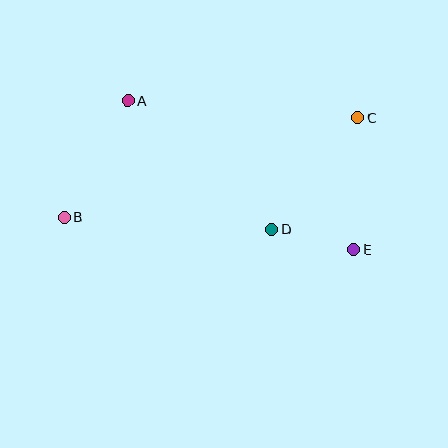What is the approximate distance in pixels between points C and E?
The distance between C and E is approximately 132 pixels.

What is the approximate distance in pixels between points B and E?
The distance between B and E is approximately 291 pixels.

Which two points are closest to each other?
Points D and E are closest to each other.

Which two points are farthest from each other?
Points B and C are farthest from each other.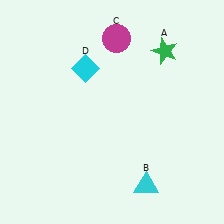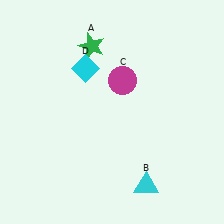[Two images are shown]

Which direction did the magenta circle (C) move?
The magenta circle (C) moved down.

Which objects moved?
The objects that moved are: the green star (A), the magenta circle (C).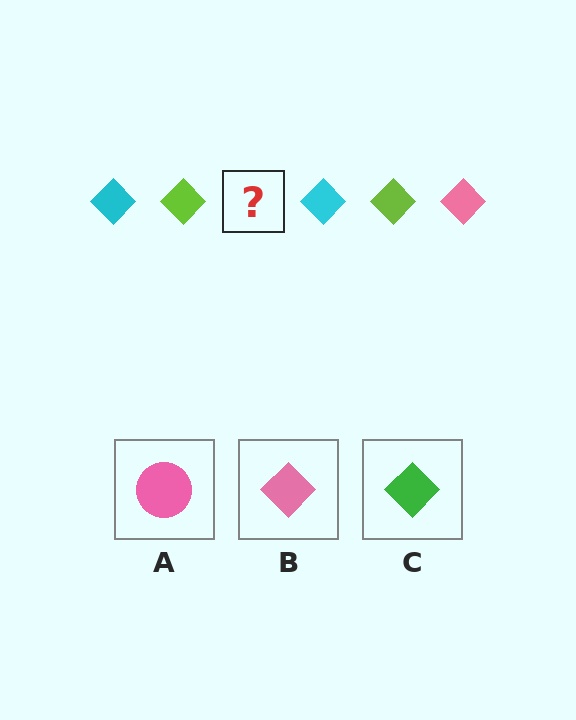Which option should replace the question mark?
Option B.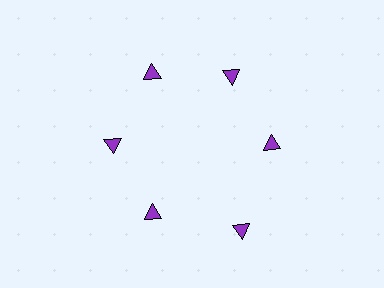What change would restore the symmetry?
The symmetry would be restored by moving it inward, back onto the ring so that all 6 triangles sit at equal angles and equal distance from the center.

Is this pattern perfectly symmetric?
No. The 6 purple triangles are arranged in a ring, but one element near the 5 o'clock position is pushed outward from the center, breaking the 6-fold rotational symmetry.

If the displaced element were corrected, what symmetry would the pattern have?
It would have 6-fold rotational symmetry — the pattern would map onto itself every 60 degrees.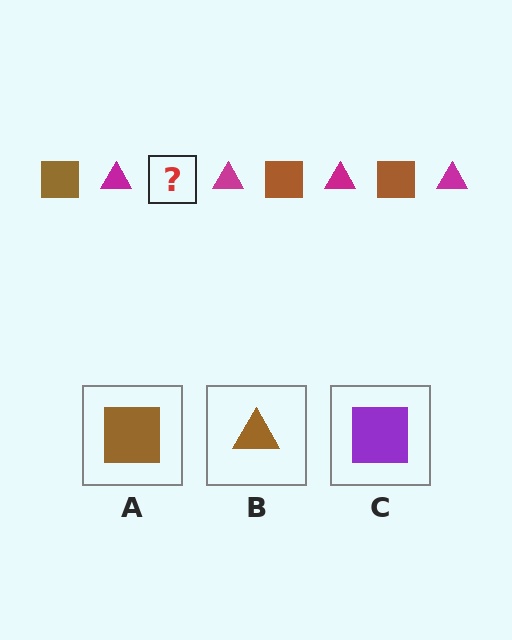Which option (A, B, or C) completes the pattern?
A.